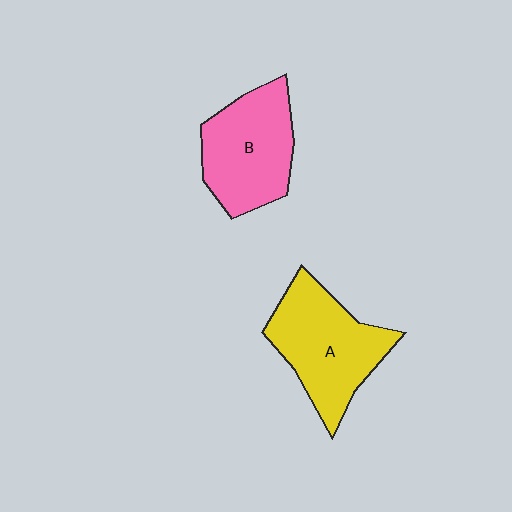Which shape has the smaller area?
Shape B (pink).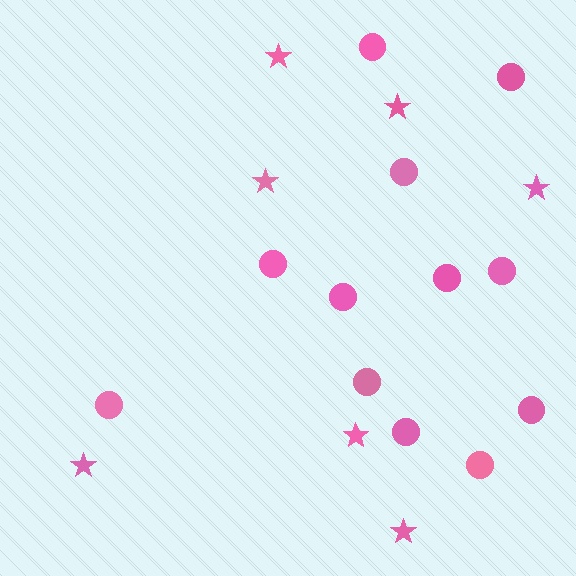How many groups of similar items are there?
There are 2 groups: one group of stars (7) and one group of circles (12).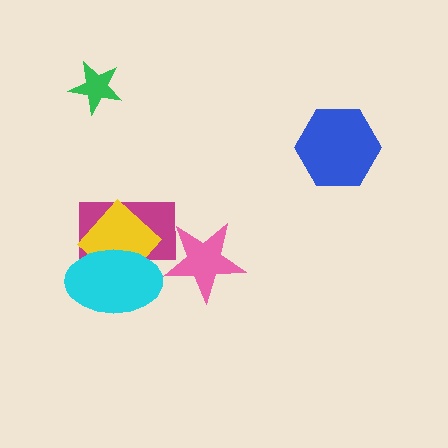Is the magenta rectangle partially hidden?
Yes, it is partially covered by another shape.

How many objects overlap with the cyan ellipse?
2 objects overlap with the cyan ellipse.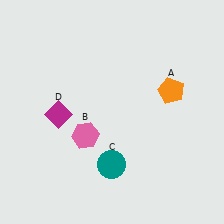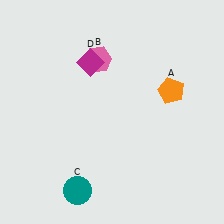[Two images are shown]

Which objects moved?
The objects that moved are: the pink hexagon (B), the teal circle (C), the magenta diamond (D).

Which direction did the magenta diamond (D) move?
The magenta diamond (D) moved up.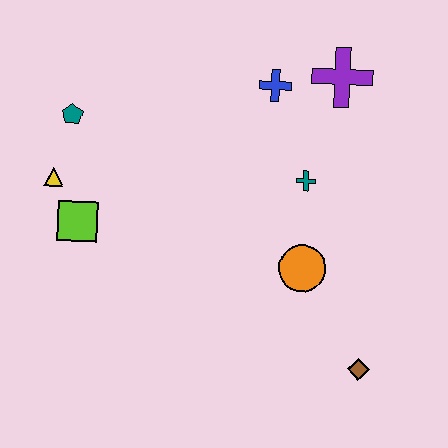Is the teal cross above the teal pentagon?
No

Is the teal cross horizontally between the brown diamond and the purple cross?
No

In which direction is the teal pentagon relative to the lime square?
The teal pentagon is above the lime square.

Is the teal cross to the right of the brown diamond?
No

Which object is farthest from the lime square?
The brown diamond is farthest from the lime square.